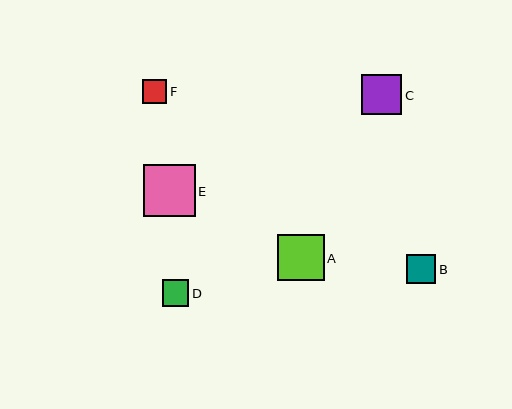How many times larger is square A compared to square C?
Square A is approximately 1.2 times the size of square C.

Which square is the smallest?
Square F is the smallest with a size of approximately 24 pixels.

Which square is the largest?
Square E is the largest with a size of approximately 52 pixels.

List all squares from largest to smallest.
From largest to smallest: E, A, C, B, D, F.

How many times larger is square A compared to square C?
Square A is approximately 1.2 times the size of square C.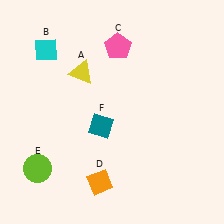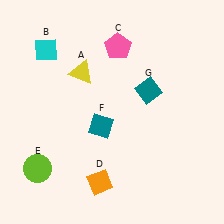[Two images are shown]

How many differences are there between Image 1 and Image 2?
There is 1 difference between the two images.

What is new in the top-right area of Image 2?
A teal diamond (G) was added in the top-right area of Image 2.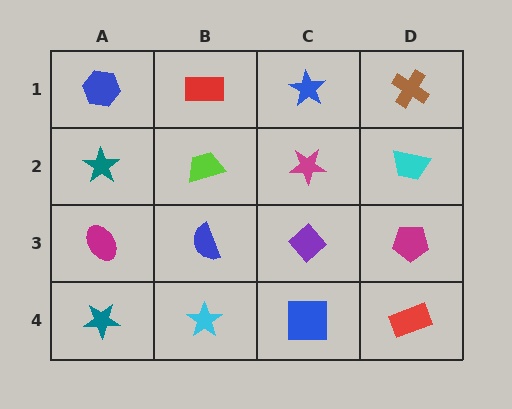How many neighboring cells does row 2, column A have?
3.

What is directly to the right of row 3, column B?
A purple diamond.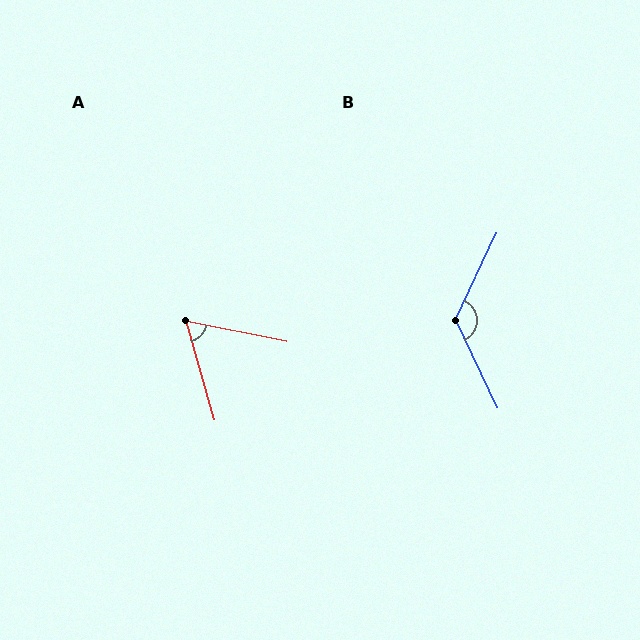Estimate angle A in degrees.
Approximately 63 degrees.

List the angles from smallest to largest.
A (63°), B (129°).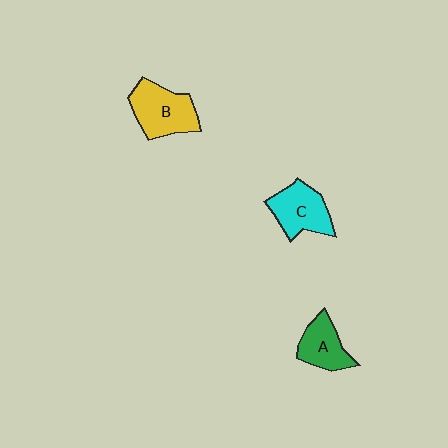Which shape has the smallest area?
Shape A (green).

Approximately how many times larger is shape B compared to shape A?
Approximately 1.4 times.